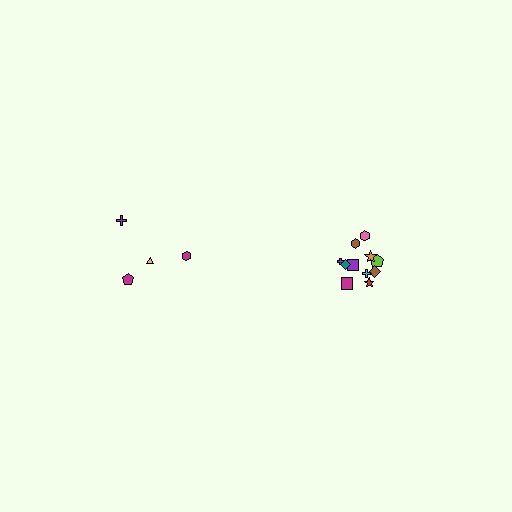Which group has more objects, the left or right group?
The right group.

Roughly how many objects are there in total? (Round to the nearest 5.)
Roughly 15 objects in total.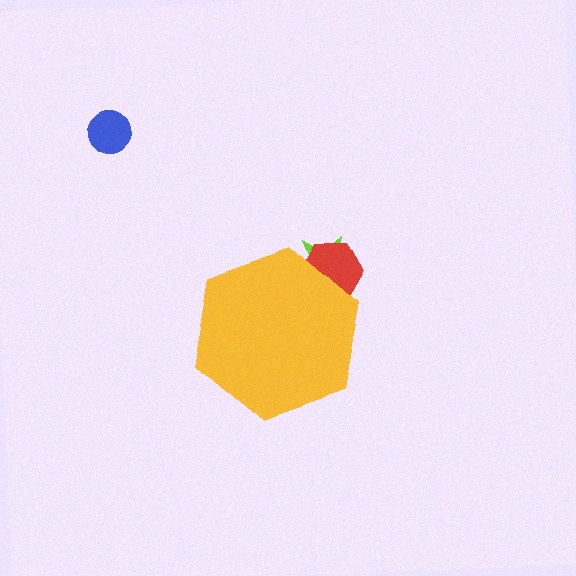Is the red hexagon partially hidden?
Yes, the red hexagon is partially hidden behind the yellow hexagon.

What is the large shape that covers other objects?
A yellow hexagon.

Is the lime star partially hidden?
Yes, the lime star is partially hidden behind the yellow hexagon.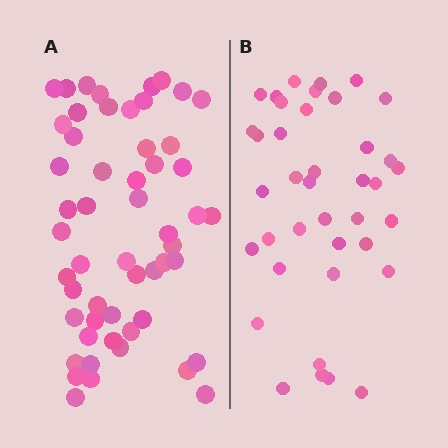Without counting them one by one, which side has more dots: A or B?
Region A (the left region) has more dots.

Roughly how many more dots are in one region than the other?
Region A has approximately 15 more dots than region B.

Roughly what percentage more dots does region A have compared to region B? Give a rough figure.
About 40% more.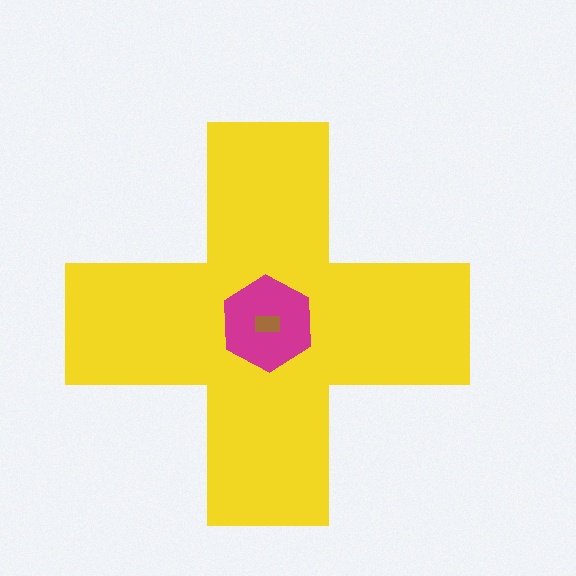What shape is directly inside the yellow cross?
The magenta hexagon.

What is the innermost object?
The brown rectangle.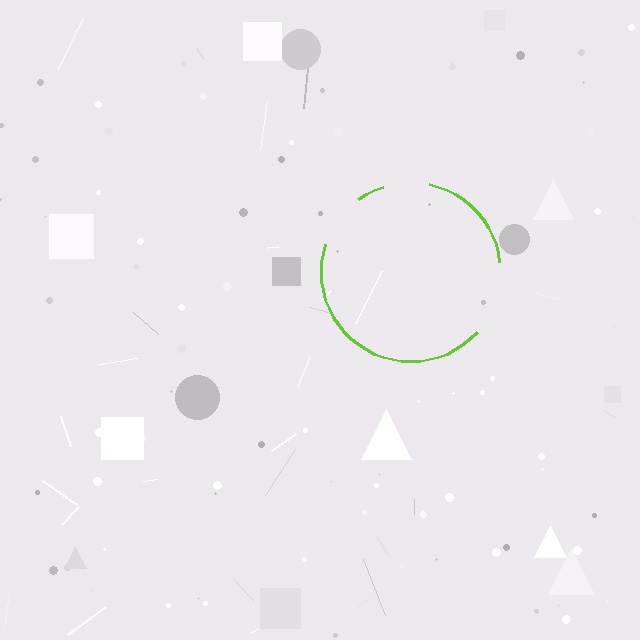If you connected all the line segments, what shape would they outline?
They would outline a circle.